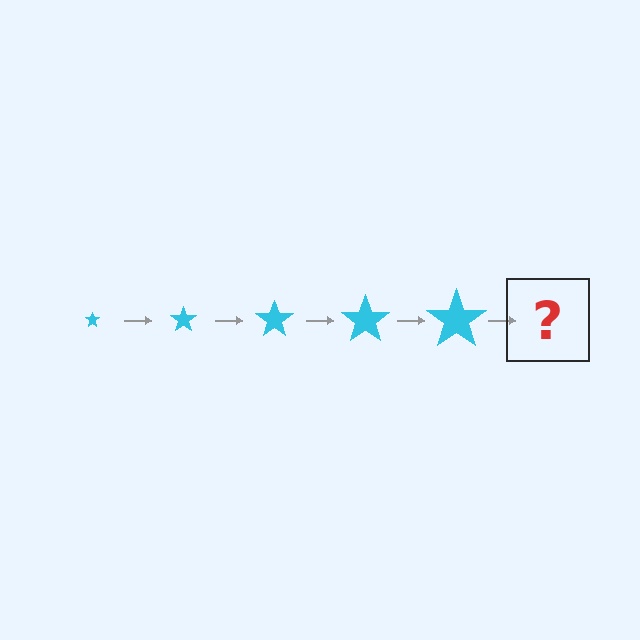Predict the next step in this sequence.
The next step is a cyan star, larger than the previous one.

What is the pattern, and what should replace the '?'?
The pattern is that the star gets progressively larger each step. The '?' should be a cyan star, larger than the previous one.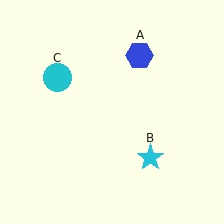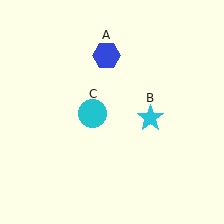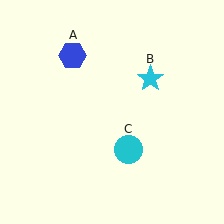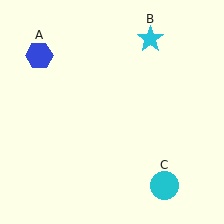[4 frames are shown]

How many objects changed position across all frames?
3 objects changed position: blue hexagon (object A), cyan star (object B), cyan circle (object C).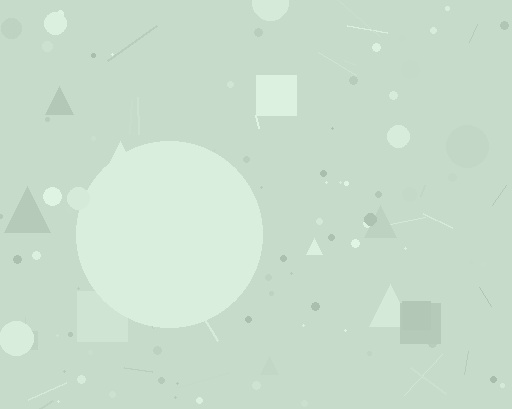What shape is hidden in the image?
A circle is hidden in the image.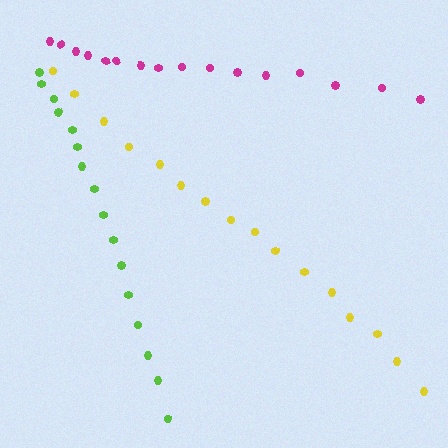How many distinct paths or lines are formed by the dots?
There are 3 distinct paths.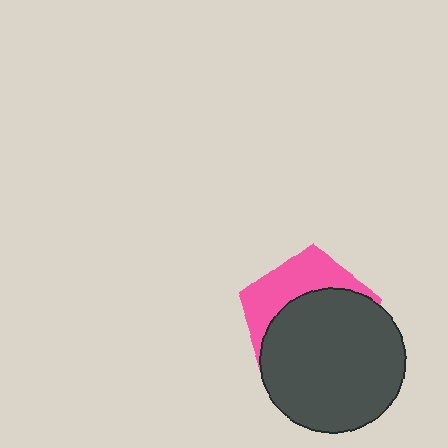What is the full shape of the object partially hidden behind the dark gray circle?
The partially hidden object is a pink pentagon.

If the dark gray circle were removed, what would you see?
You would see the complete pink pentagon.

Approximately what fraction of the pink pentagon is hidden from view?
Roughly 64% of the pink pentagon is hidden behind the dark gray circle.